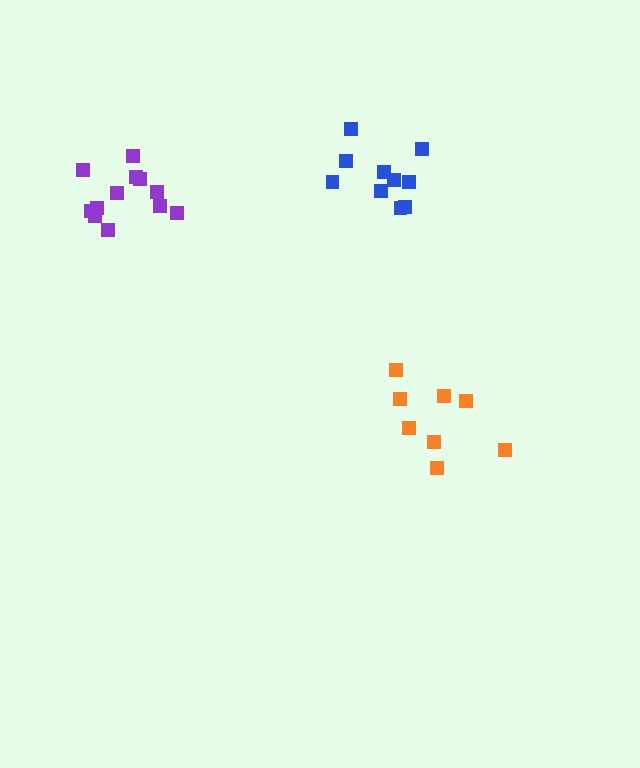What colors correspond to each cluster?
The clusters are colored: purple, blue, orange.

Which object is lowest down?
The orange cluster is bottommost.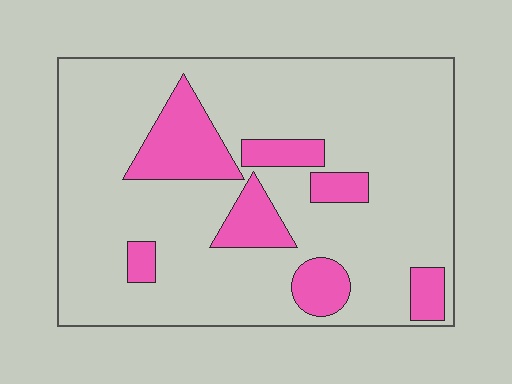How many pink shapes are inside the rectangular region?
7.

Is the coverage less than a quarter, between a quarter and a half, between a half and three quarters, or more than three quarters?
Less than a quarter.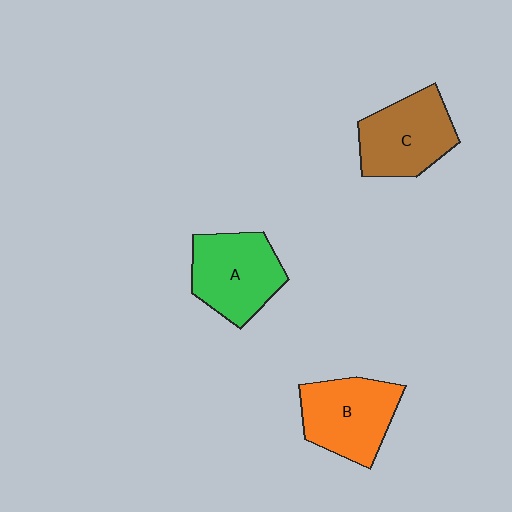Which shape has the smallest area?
Shape C (brown).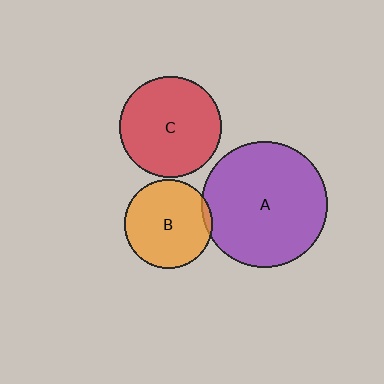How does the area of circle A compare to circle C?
Approximately 1.5 times.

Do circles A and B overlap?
Yes.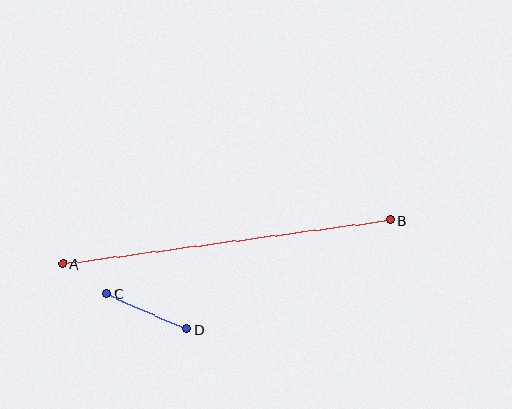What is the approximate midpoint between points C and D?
The midpoint is at approximately (146, 311) pixels.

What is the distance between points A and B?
The distance is approximately 330 pixels.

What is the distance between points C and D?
The distance is approximately 88 pixels.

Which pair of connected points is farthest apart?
Points A and B are farthest apart.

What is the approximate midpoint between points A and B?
The midpoint is at approximately (226, 242) pixels.